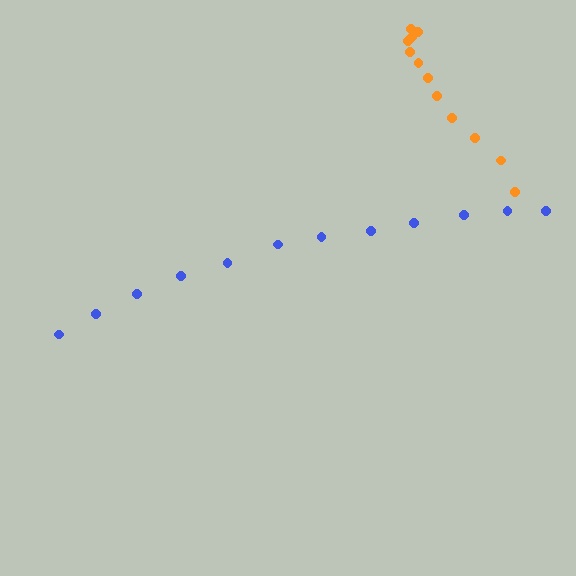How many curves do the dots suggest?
There are 2 distinct paths.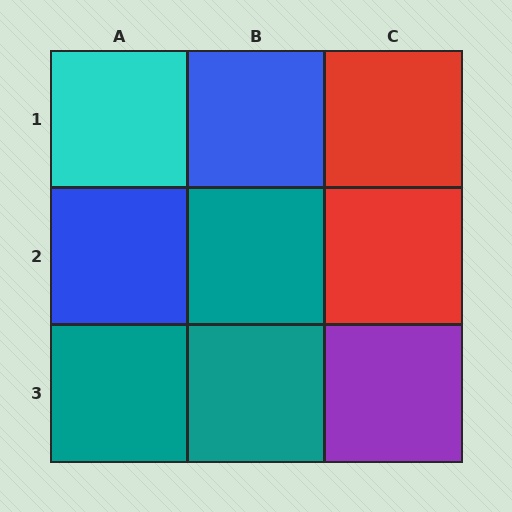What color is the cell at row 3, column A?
Teal.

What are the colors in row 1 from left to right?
Cyan, blue, red.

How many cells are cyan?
1 cell is cyan.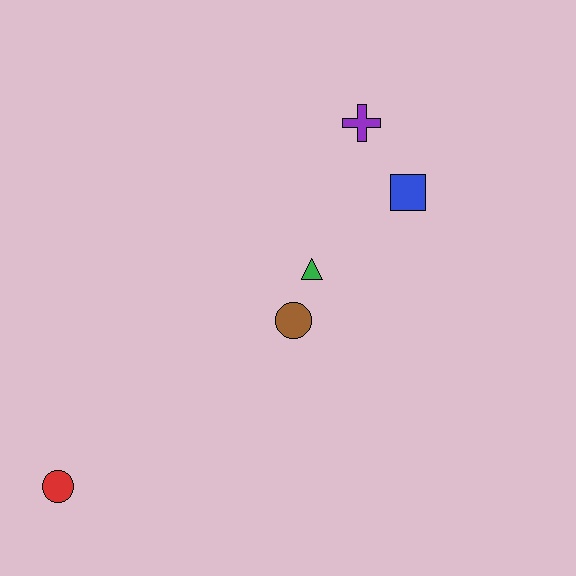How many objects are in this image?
There are 5 objects.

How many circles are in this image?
There are 2 circles.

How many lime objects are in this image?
There are no lime objects.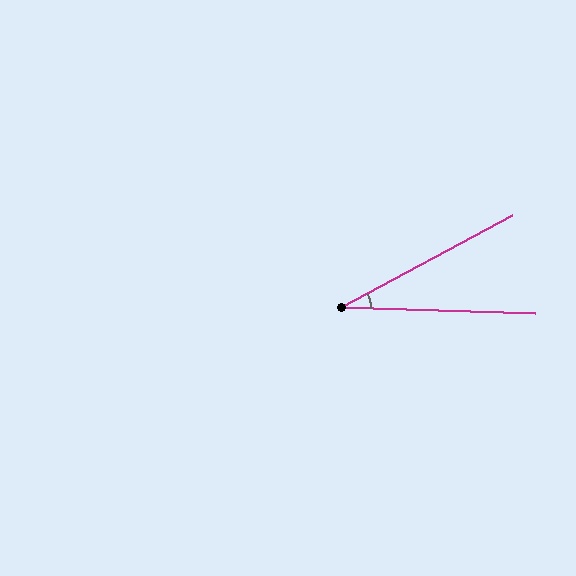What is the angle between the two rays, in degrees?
Approximately 30 degrees.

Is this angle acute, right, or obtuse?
It is acute.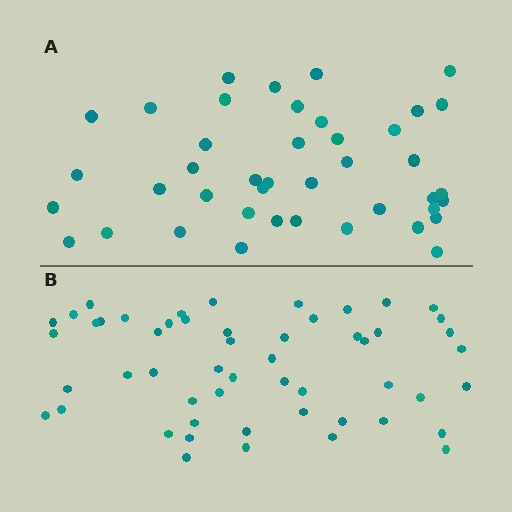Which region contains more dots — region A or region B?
Region B (the bottom region) has more dots.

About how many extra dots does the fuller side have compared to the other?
Region B has roughly 12 or so more dots than region A.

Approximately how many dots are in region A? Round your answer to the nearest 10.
About 40 dots. (The exact count is 42, which rounds to 40.)